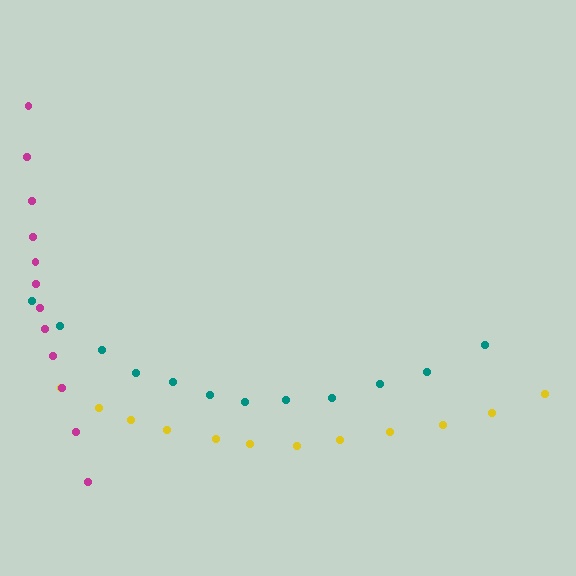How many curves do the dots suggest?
There are 3 distinct paths.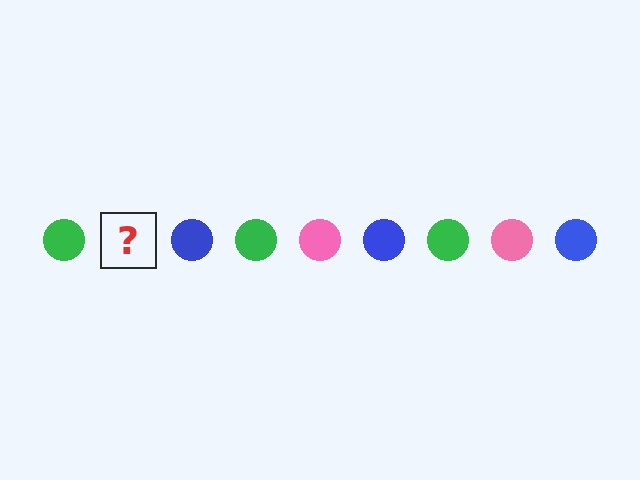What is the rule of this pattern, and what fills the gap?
The rule is that the pattern cycles through green, pink, blue circles. The gap should be filled with a pink circle.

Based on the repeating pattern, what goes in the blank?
The blank should be a pink circle.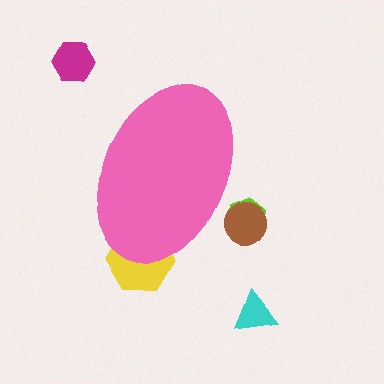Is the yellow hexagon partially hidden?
Yes, the yellow hexagon is partially hidden behind the pink ellipse.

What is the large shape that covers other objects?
A pink ellipse.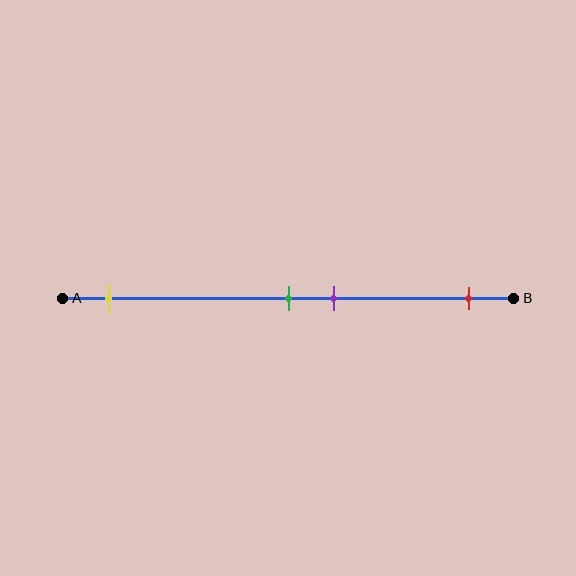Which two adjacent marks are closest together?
The green and purple marks are the closest adjacent pair.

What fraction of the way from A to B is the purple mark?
The purple mark is approximately 60% (0.6) of the way from A to B.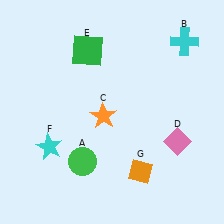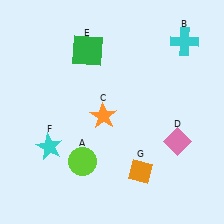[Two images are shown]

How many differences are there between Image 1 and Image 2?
There is 1 difference between the two images.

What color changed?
The circle (A) changed from green in Image 1 to lime in Image 2.